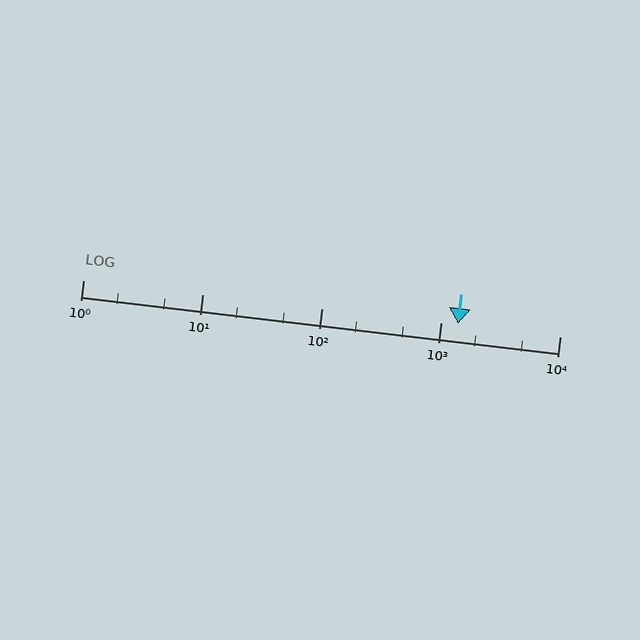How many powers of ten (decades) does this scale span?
The scale spans 4 decades, from 1 to 10000.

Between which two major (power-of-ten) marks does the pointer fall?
The pointer is between 1000 and 10000.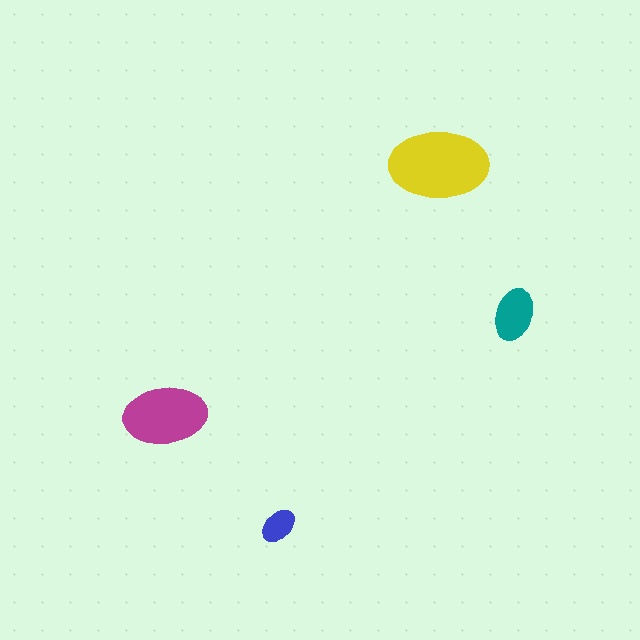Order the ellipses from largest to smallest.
the yellow one, the magenta one, the teal one, the blue one.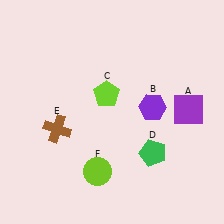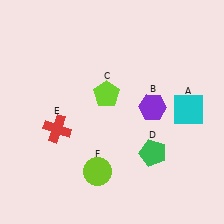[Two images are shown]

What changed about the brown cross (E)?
In Image 1, E is brown. In Image 2, it changed to red.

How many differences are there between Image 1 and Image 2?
There are 2 differences between the two images.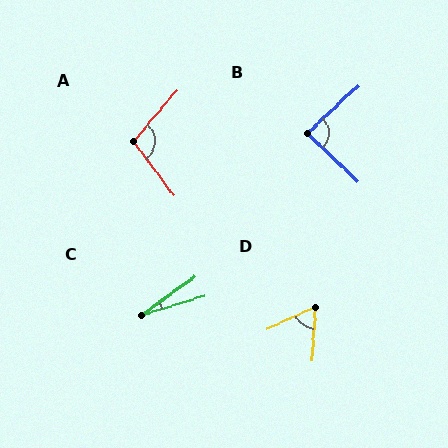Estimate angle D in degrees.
Approximately 63 degrees.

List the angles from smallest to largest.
C (19°), D (63°), B (87°), A (103°).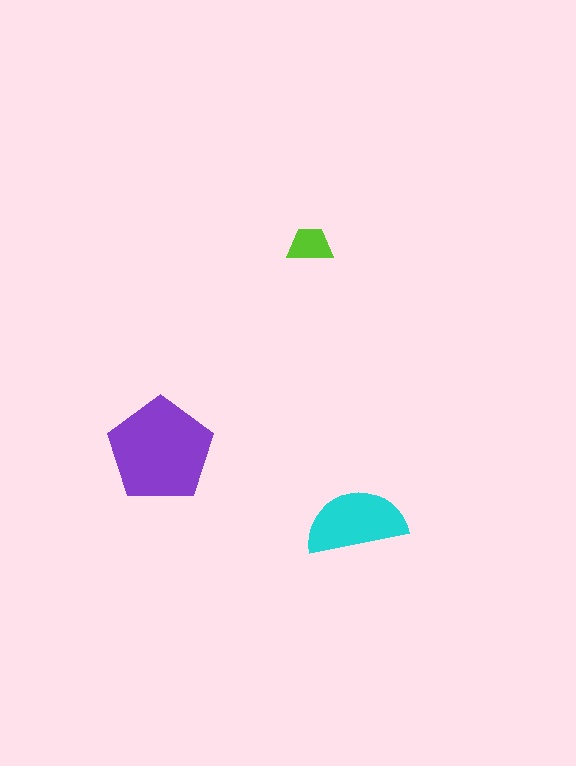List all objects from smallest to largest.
The lime trapezoid, the cyan semicircle, the purple pentagon.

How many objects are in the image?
There are 3 objects in the image.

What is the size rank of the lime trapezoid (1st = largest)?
3rd.